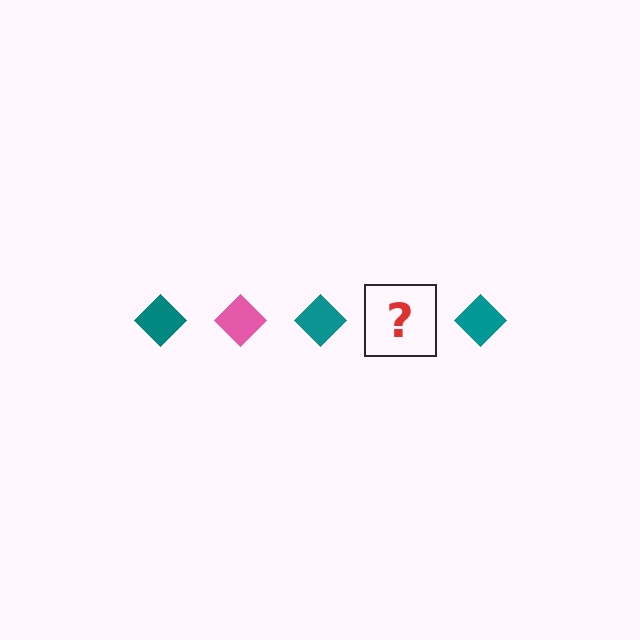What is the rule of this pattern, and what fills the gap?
The rule is that the pattern cycles through teal, pink diamonds. The gap should be filled with a pink diamond.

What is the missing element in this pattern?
The missing element is a pink diamond.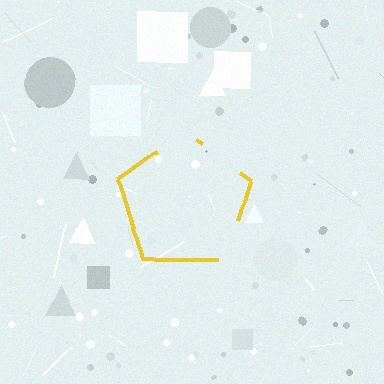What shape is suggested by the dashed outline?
The dashed outline suggests a pentagon.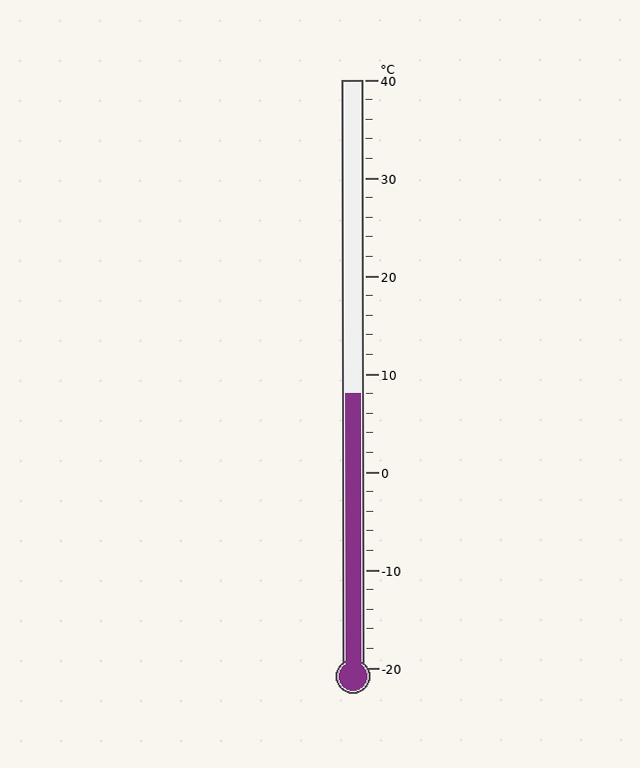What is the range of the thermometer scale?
The thermometer scale ranges from -20°C to 40°C.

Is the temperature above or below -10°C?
The temperature is above -10°C.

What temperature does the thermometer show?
The thermometer shows approximately 8°C.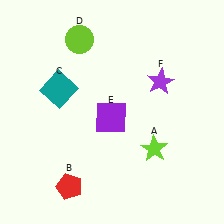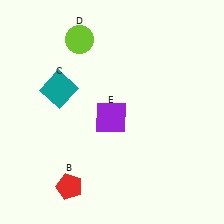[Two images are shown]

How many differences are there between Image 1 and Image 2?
There are 2 differences between the two images.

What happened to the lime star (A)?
The lime star (A) was removed in Image 2. It was in the bottom-right area of Image 1.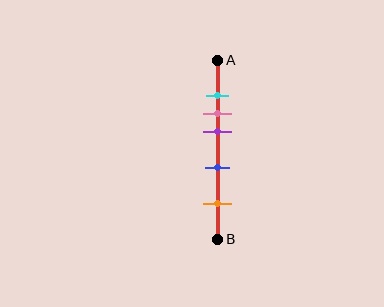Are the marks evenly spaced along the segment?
No, the marks are not evenly spaced.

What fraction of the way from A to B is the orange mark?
The orange mark is approximately 80% (0.8) of the way from A to B.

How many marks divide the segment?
There are 5 marks dividing the segment.